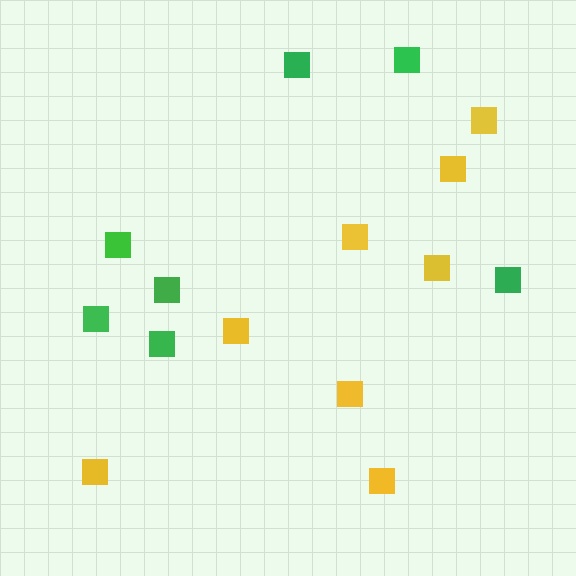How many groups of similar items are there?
There are 2 groups: one group of green squares (7) and one group of yellow squares (8).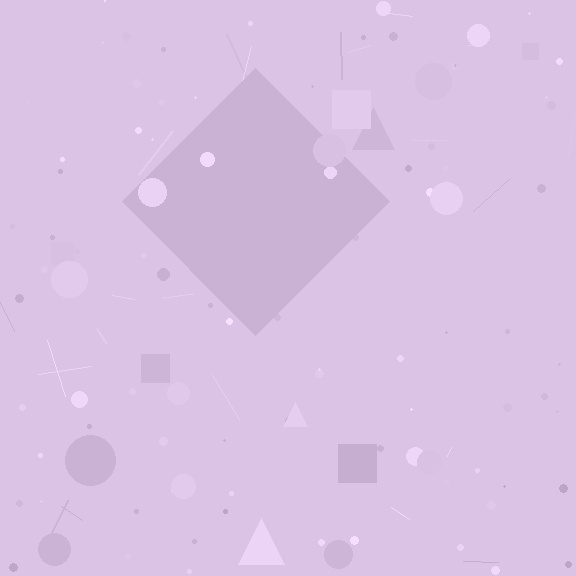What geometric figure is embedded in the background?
A diamond is embedded in the background.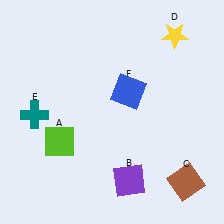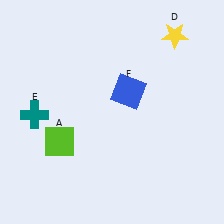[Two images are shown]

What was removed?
The brown square (C), the purple square (B) were removed in Image 2.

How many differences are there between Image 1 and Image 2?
There are 2 differences between the two images.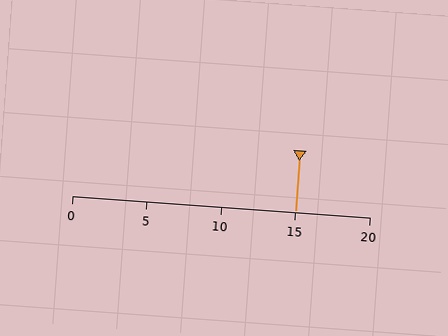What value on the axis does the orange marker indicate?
The marker indicates approximately 15.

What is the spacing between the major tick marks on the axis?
The major ticks are spaced 5 apart.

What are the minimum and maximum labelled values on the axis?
The axis runs from 0 to 20.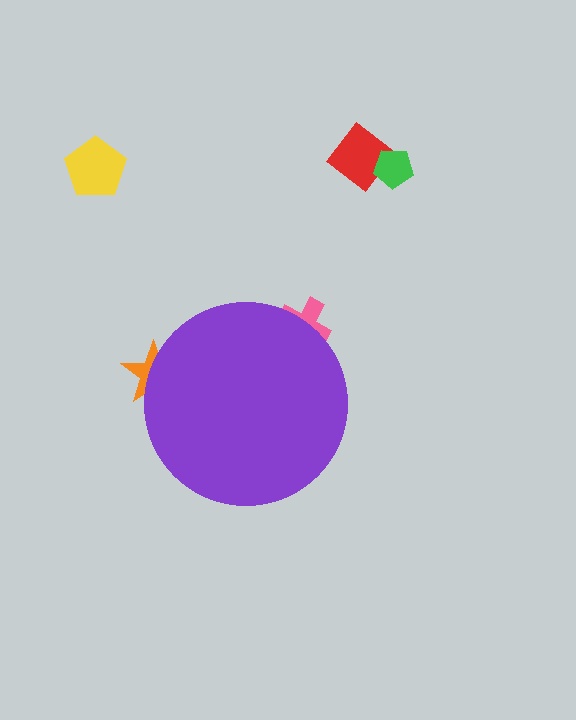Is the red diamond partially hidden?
No, the red diamond is fully visible.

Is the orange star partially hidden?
Yes, the orange star is partially hidden behind the purple circle.